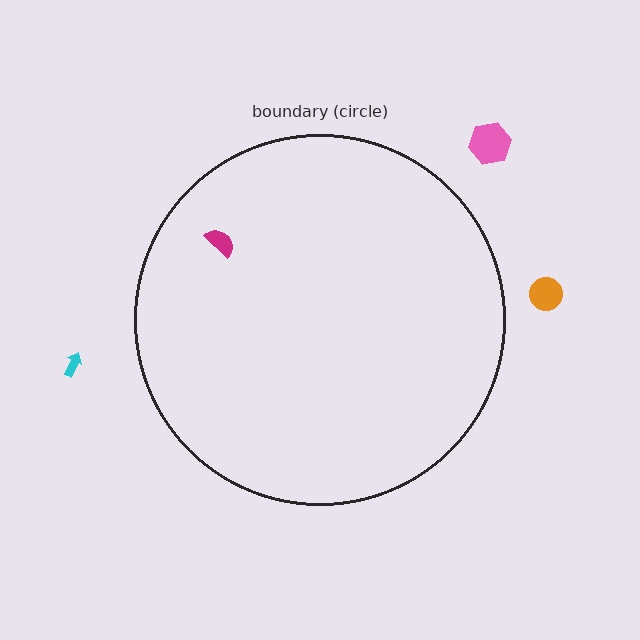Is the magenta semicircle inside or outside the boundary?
Inside.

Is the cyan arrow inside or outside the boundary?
Outside.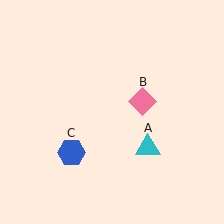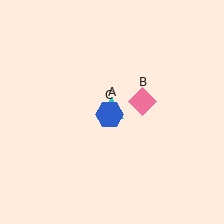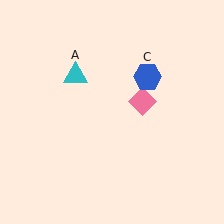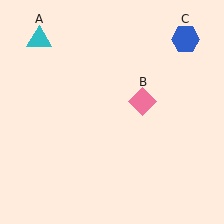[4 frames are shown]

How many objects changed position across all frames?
2 objects changed position: cyan triangle (object A), blue hexagon (object C).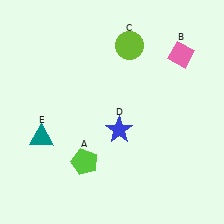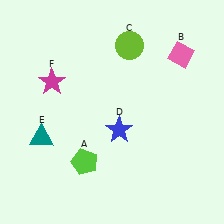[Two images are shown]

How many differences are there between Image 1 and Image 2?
There is 1 difference between the two images.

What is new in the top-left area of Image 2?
A magenta star (F) was added in the top-left area of Image 2.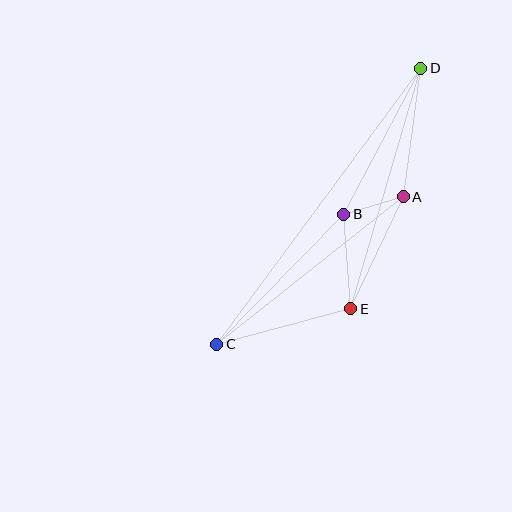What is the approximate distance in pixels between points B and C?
The distance between B and C is approximately 182 pixels.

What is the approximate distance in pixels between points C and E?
The distance between C and E is approximately 139 pixels.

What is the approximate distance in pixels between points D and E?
The distance between D and E is approximately 250 pixels.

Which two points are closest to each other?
Points A and B are closest to each other.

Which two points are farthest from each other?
Points C and D are farthest from each other.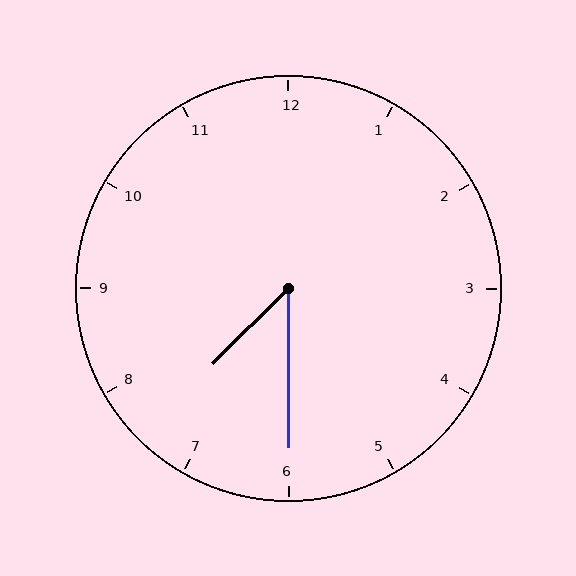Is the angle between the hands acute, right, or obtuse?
It is acute.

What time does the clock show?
7:30.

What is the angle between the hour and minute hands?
Approximately 45 degrees.